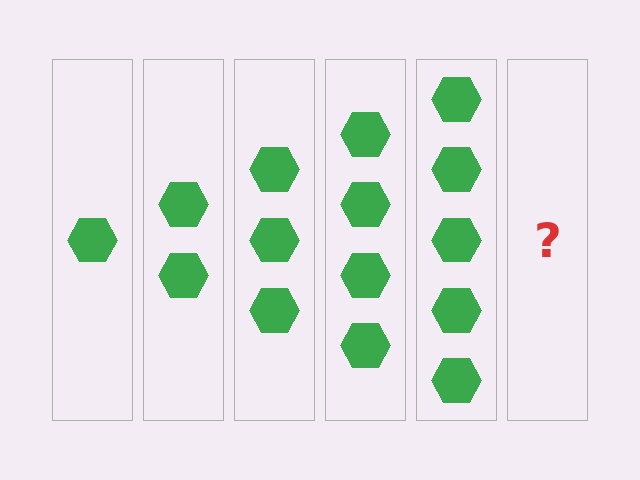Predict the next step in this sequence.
The next step is 6 hexagons.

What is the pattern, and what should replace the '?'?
The pattern is that each step adds one more hexagon. The '?' should be 6 hexagons.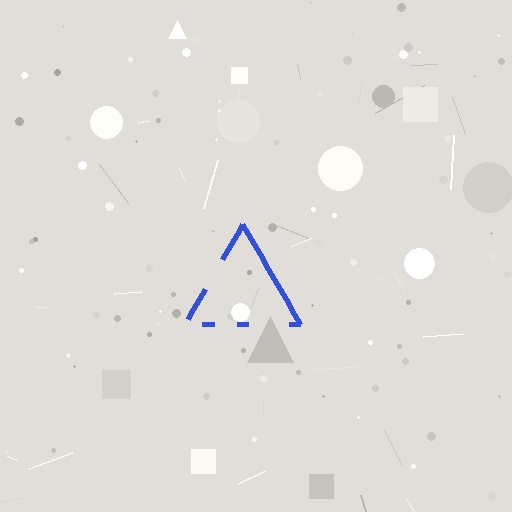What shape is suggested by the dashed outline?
The dashed outline suggests a triangle.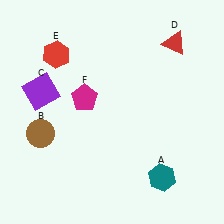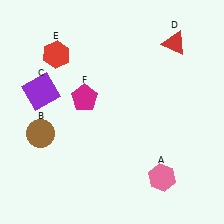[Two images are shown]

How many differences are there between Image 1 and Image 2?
There is 1 difference between the two images.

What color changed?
The hexagon (A) changed from teal in Image 1 to pink in Image 2.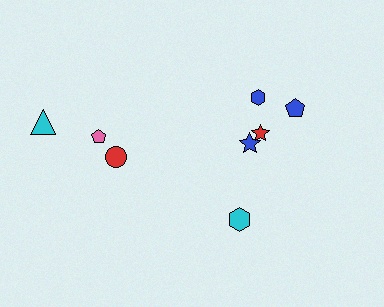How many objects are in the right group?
There are 5 objects.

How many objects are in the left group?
There are 3 objects.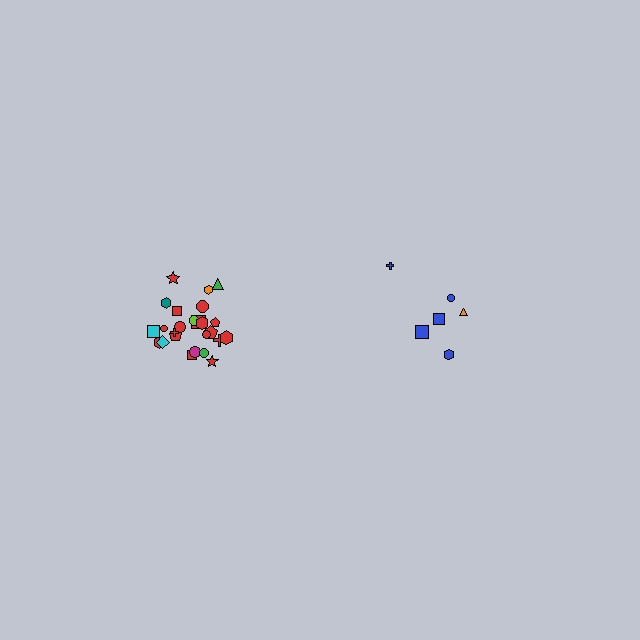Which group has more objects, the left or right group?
The left group.